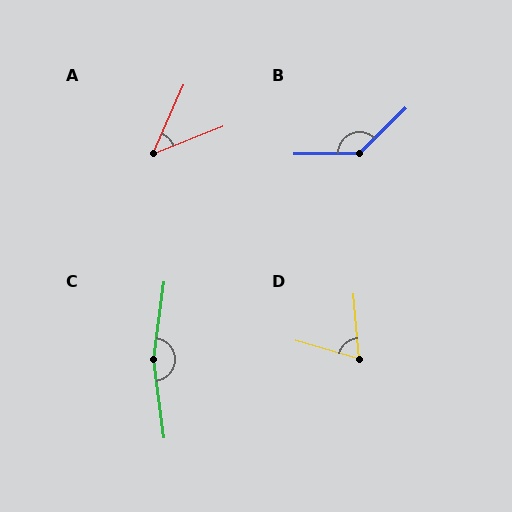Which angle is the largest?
C, at approximately 165 degrees.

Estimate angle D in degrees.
Approximately 69 degrees.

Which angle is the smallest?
A, at approximately 44 degrees.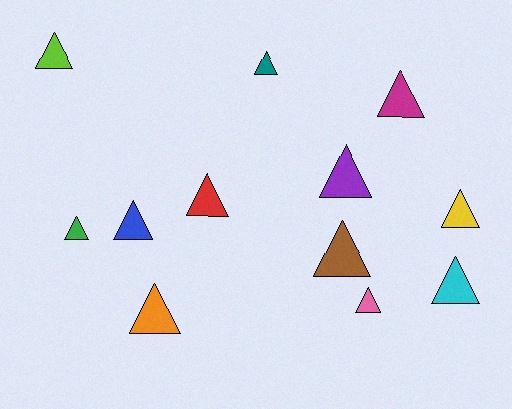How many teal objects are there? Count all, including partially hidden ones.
There is 1 teal object.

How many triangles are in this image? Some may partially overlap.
There are 12 triangles.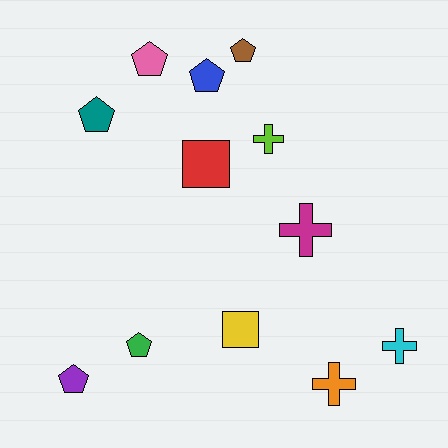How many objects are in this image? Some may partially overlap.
There are 12 objects.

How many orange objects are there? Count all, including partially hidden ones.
There is 1 orange object.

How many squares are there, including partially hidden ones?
There are 2 squares.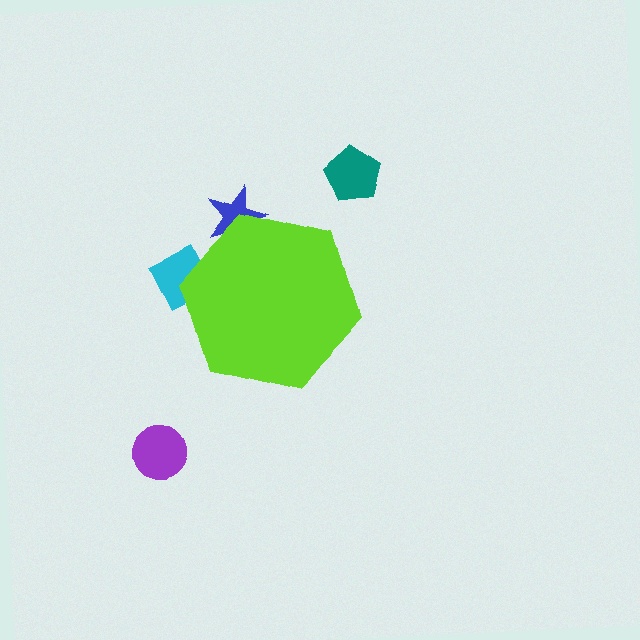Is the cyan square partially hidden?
Yes, the cyan square is partially hidden behind the lime hexagon.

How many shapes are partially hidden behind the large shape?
2 shapes are partially hidden.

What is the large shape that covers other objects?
A lime hexagon.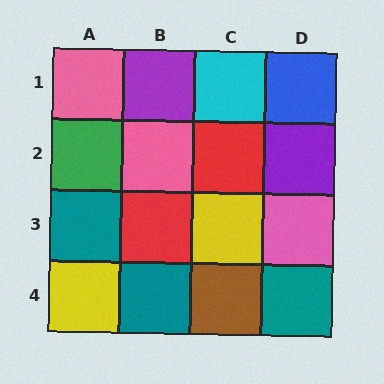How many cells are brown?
1 cell is brown.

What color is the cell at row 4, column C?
Brown.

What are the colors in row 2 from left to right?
Green, pink, red, purple.